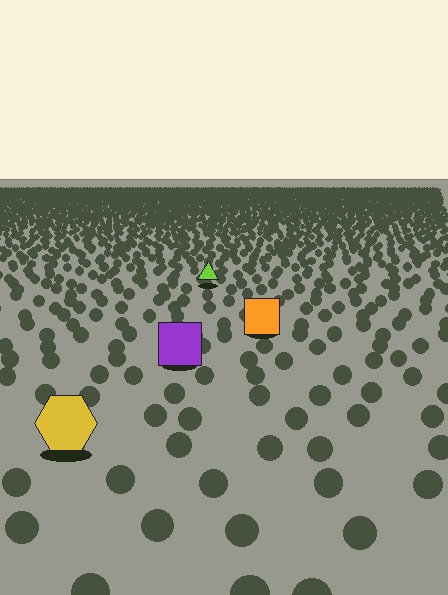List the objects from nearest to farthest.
From nearest to farthest: the yellow hexagon, the purple square, the orange square, the lime triangle.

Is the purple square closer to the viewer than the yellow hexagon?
No. The yellow hexagon is closer — you can tell from the texture gradient: the ground texture is coarser near it.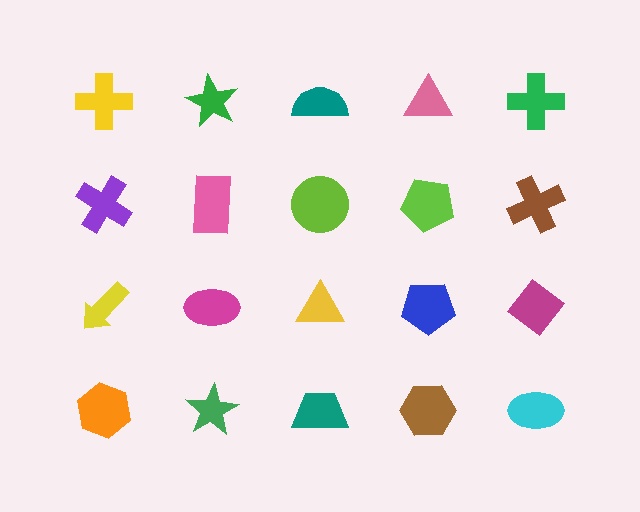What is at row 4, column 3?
A teal trapezoid.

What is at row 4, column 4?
A brown hexagon.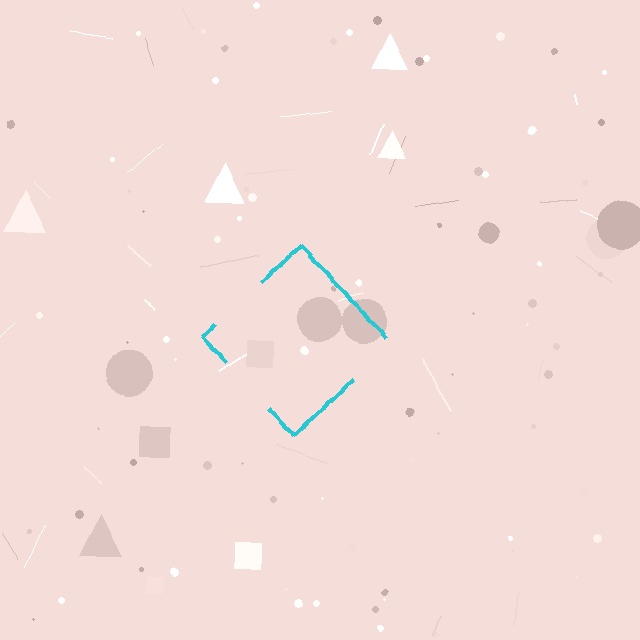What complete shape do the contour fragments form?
The contour fragments form a diamond.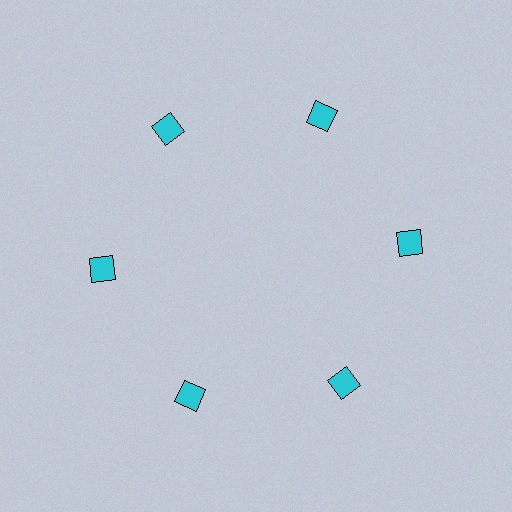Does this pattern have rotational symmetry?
Yes, this pattern has 6-fold rotational symmetry. It looks the same after rotating 60 degrees around the center.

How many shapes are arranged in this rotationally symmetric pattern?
There are 6 shapes, arranged in 6 groups of 1.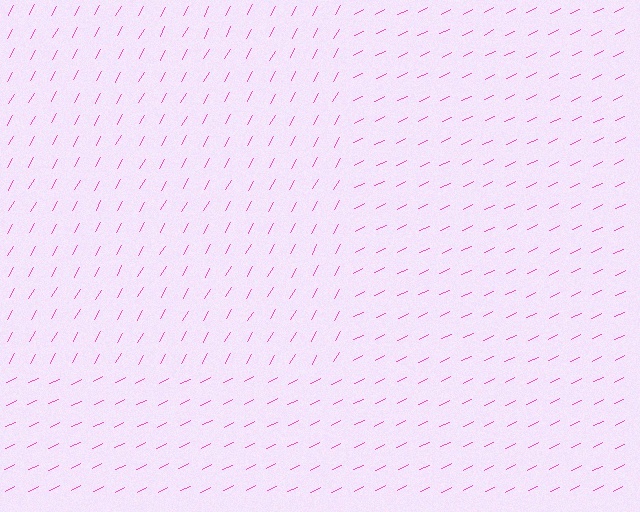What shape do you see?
I see a rectangle.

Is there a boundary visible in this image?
Yes, there is a texture boundary formed by a change in line orientation.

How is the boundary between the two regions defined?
The boundary is defined purely by a change in line orientation (approximately 34 degrees difference). All lines are the same color and thickness.